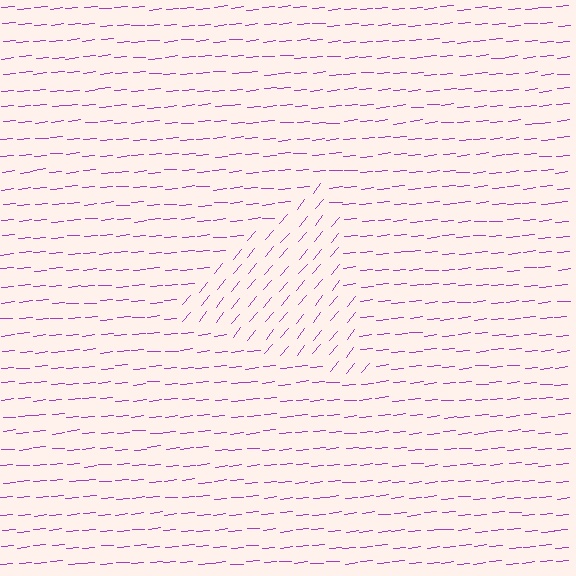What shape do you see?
I see a triangle.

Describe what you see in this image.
The image is filled with small purple line segments. A triangle region in the image has lines oriented differently from the surrounding lines, creating a visible texture boundary.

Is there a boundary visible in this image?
Yes, there is a texture boundary formed by a change in line orientation.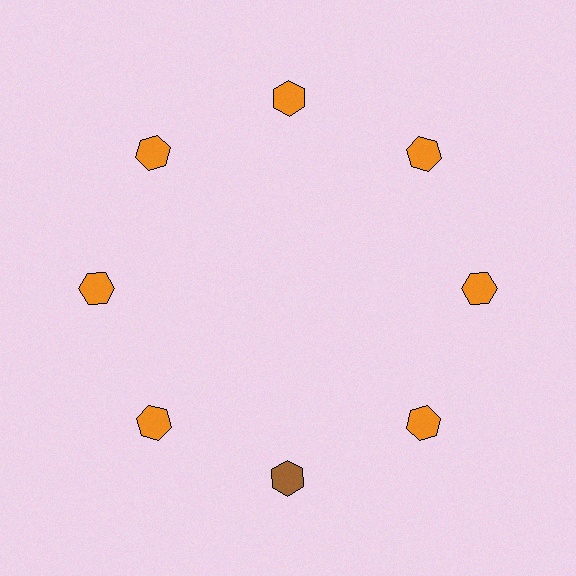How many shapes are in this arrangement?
There are 8 shapes arranged in a ring pattern.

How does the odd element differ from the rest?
It has a different color: brown instead of orange.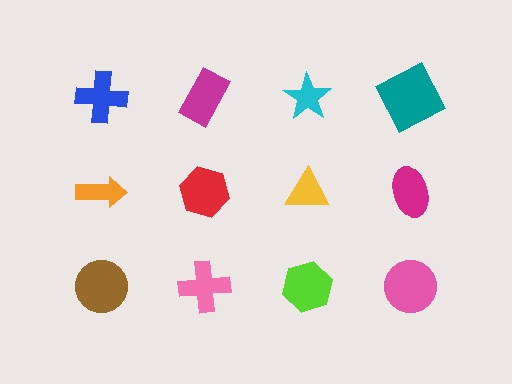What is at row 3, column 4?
A pink circle.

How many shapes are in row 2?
4 shapes.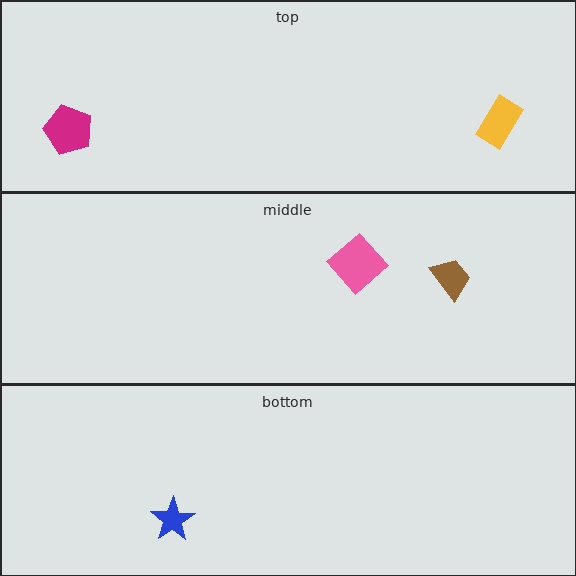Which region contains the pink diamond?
The middle region.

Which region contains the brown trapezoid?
The middle region.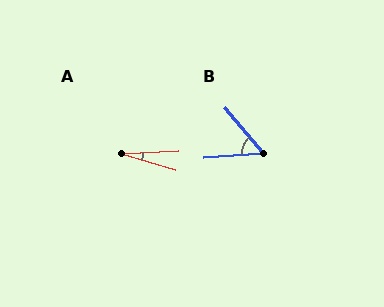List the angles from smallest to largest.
A (19°), B (54°).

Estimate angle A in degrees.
Approximately 19 degrees.